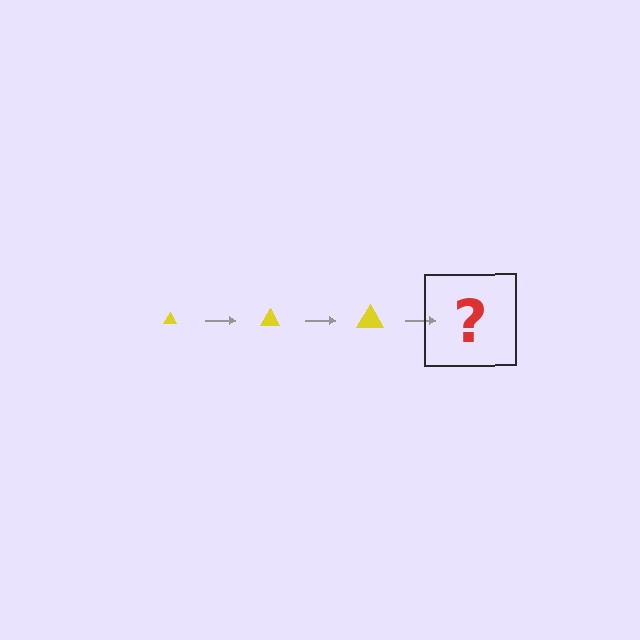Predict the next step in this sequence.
The next step is a yellow triangle, larger than the previous one.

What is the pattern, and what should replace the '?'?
The pattern is that the triangle gets progressively larger each step. The '?' should be a yellow triangle, larger than the previous one.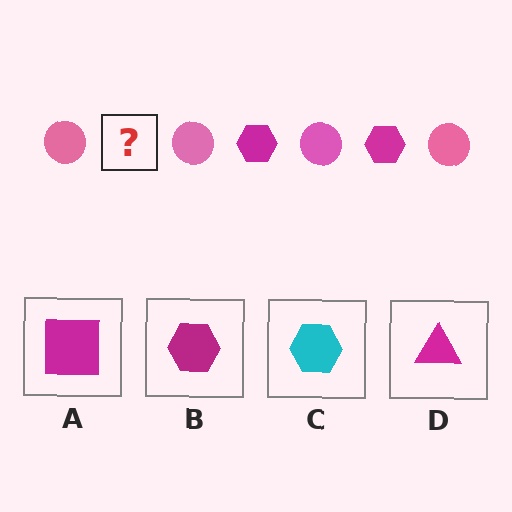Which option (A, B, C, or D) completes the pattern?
B.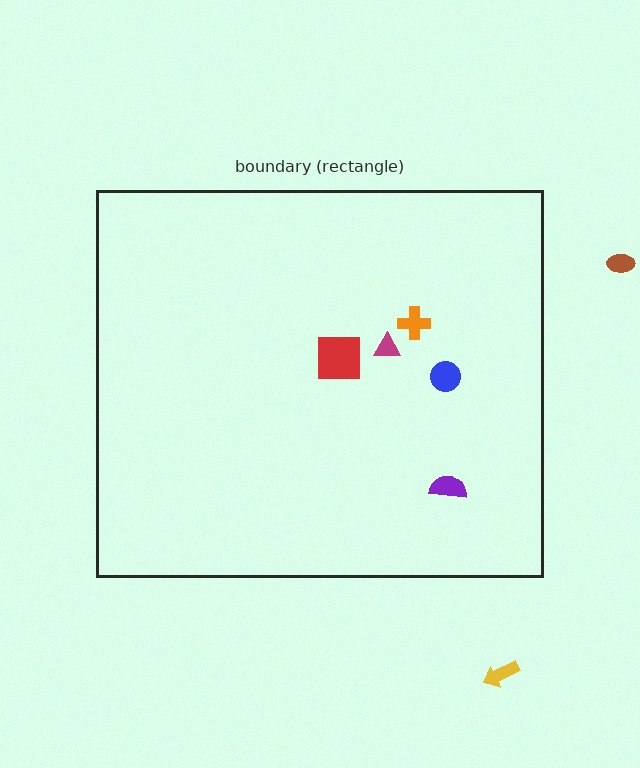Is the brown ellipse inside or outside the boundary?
Outside.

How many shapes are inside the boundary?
5 inside, 2 outside.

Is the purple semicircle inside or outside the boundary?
Inside.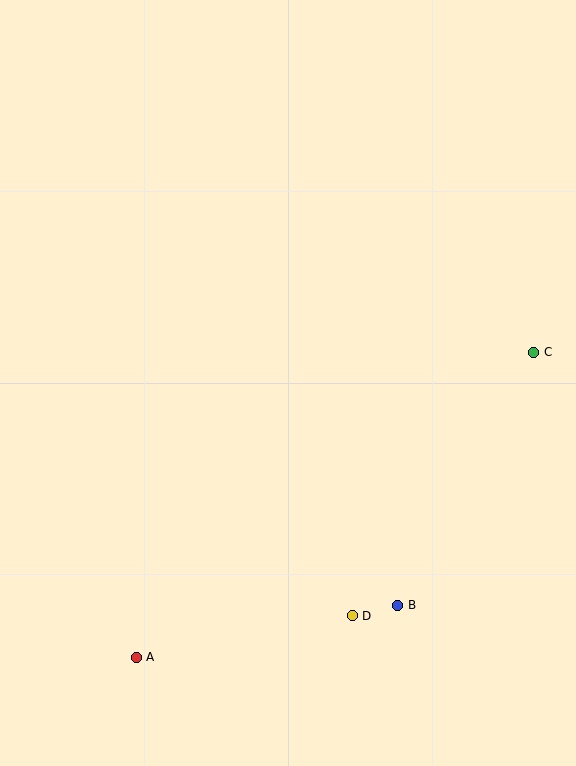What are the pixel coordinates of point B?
Point B is at (398, 605).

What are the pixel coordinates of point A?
Point A is at (136, 657).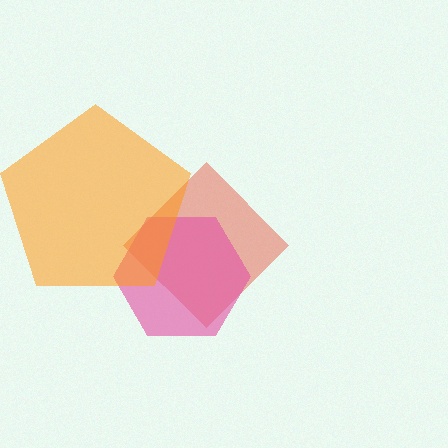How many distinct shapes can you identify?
There are 3 distinct shapes: a red diamond, a pink hexagon, an orange pentagon.